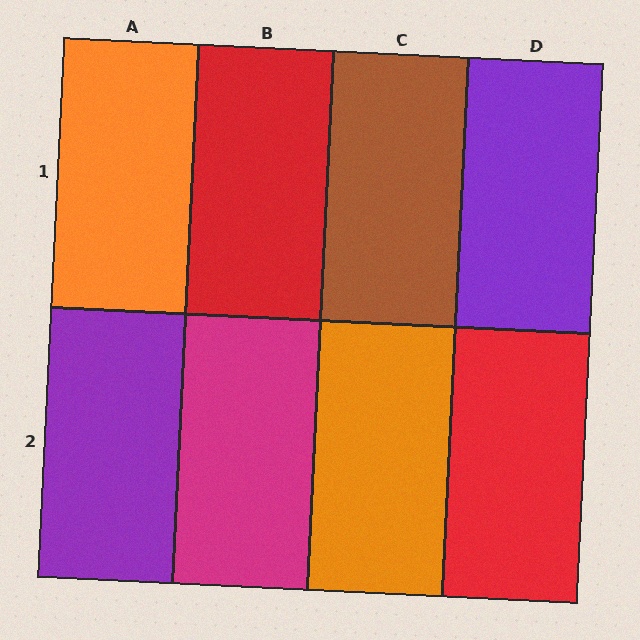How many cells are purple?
2 cells are purple.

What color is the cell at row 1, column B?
Red.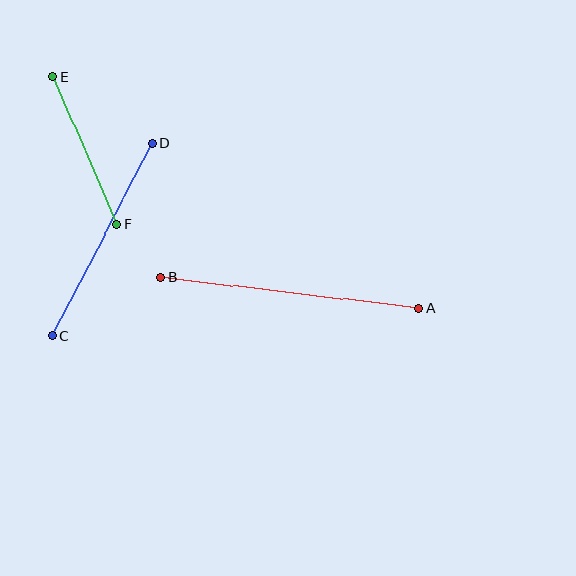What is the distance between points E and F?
The distance is approximately 161 pixels.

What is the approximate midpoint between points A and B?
The midpoint is at approximately (290, 293) pixels.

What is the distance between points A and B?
The distance is approximately 260 pixels.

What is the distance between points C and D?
The distance is approximately 217 pixels.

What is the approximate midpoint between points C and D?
The midpoint is at approximately (102, 240) pixels.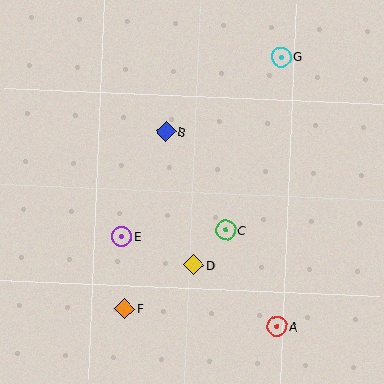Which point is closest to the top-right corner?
Point G is closest to the top-right corner.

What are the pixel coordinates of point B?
Point B is at (166, 132).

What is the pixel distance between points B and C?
The distance between B and C is 115 pixels.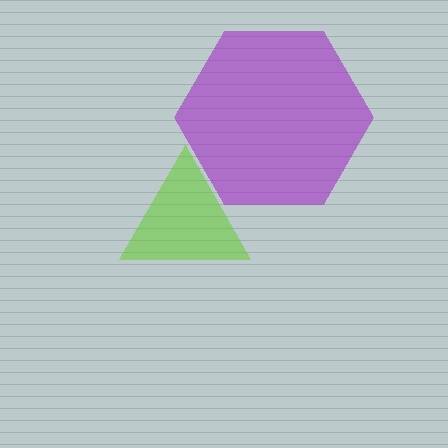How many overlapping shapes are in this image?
There are 2 overlapping shapes in the image.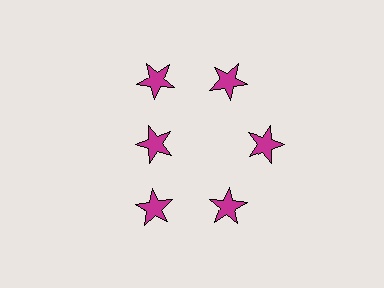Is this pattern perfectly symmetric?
No. The 6 magenta stars are arranged in a ring, but one element near the 9 o'clock position is pulled inward toward the center, breaking the 6-fold rotational symmetry.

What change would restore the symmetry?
The symmetry would be restored by moving it outward, back onto the ring so that all 6 stars sit at equal angles and equal distance from the center.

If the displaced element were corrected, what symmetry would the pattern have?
It would have 6-fold rotational symmetry — the pattern would map onto itself every 60 degrees.